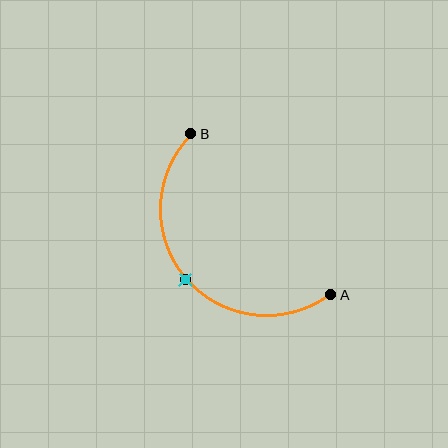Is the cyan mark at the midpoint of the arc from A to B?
Yes. The cyan mark lies on the arc at equal arc-length from both A and B — it is the arc midpoint.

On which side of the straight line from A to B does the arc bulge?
The arc bulges below and to the left of the straight line connecting A and B.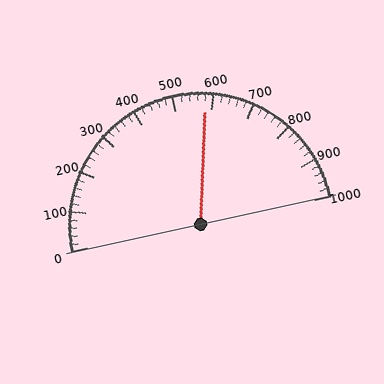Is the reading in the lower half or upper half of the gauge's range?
The reading is in the upper half of the range (0 to 1000).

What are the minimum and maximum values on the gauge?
The gauge ranges from 0 to 1000.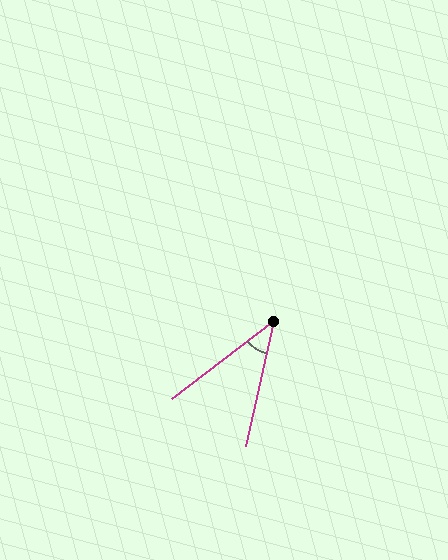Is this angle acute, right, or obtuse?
It is acute.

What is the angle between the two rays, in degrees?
Approximately 40 degrees.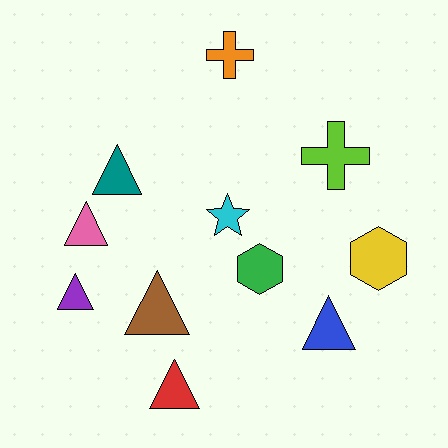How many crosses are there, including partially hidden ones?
There are 2 crosses.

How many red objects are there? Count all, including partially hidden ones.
There is 1 red object.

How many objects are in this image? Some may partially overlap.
There are 11 objects.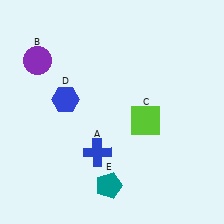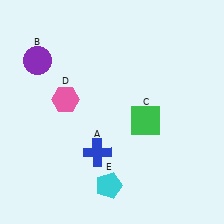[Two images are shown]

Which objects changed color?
C changed from lime to green. D changed from blue to pink. E changed from teal to cyan.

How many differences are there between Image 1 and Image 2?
There are 3 differences between the two images.